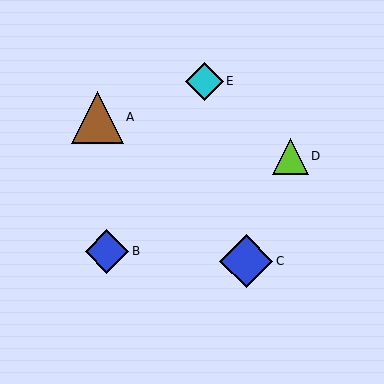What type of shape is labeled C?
Shape C is a blue diamond.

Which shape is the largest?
The blue diamond (labeled C) is the largest.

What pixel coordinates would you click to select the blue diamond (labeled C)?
Click at (246, 261) to select the blue diamond C.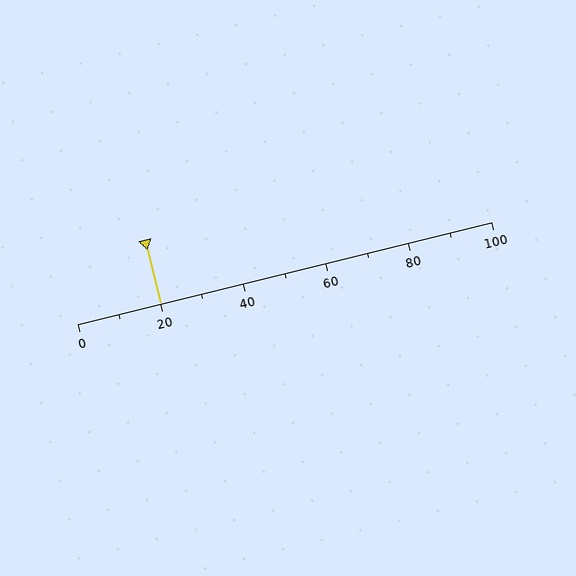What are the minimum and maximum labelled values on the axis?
The axis runs from 0 to 100.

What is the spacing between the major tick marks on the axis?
The major ticks are spaced 20 apart.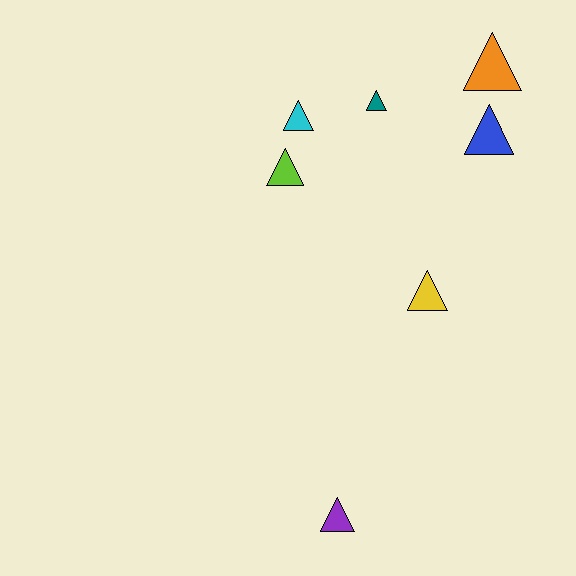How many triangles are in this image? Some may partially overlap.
There are 7 triangles.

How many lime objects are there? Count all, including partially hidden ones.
There is 1 lime object.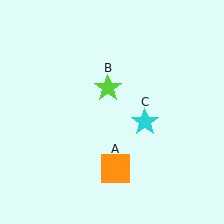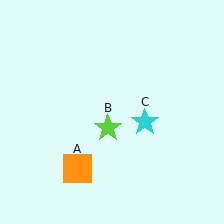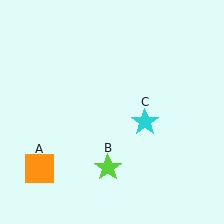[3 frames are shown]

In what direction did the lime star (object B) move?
The lime star (object B) moved down.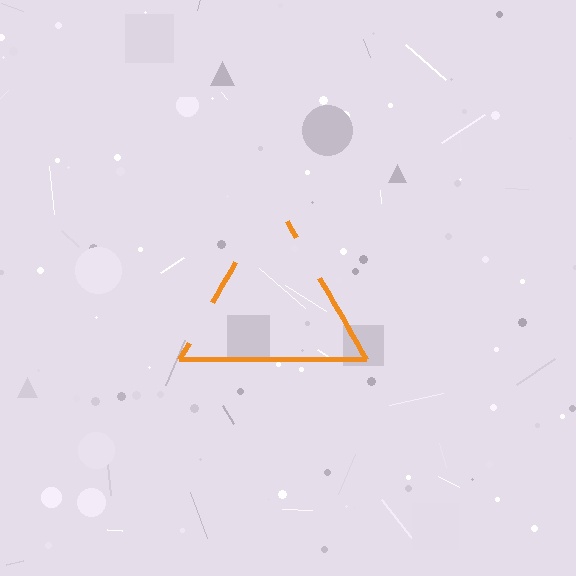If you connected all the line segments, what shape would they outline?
They would outline a triangle.